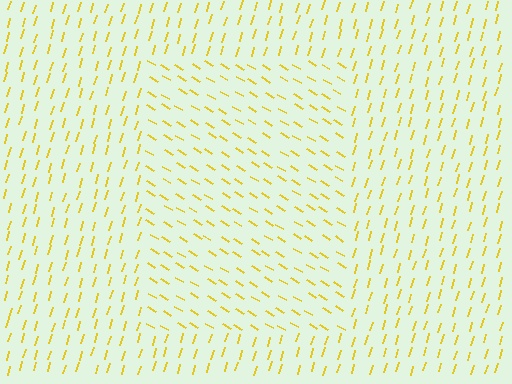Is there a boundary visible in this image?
Yes, there is a texture boundary formed by a change in line orientation.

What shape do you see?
I see a rectangle.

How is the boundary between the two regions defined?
The boundary is defined purely by a change in line orientation (approximately 75 degrees difference). All lines are the same color and thickness.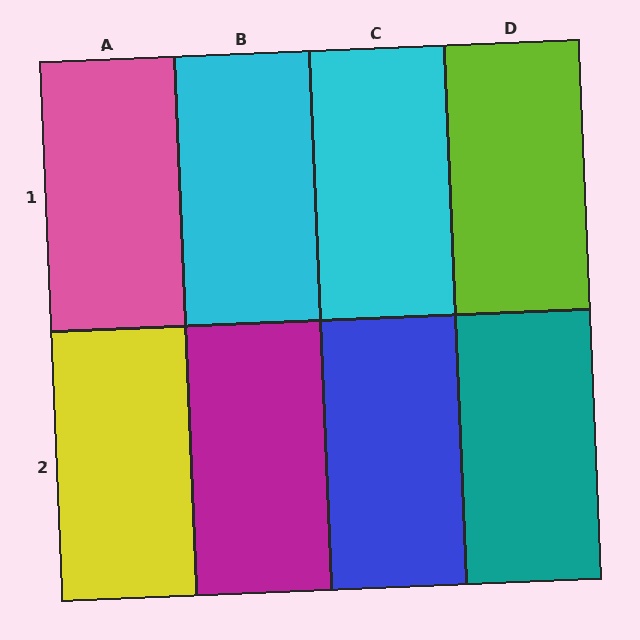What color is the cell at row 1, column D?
Lime.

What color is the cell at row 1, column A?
Pink.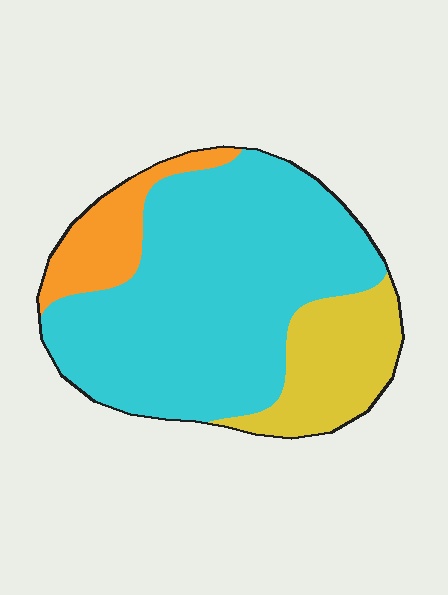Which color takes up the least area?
Orange, at roughly 10%.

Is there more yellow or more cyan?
Cyan.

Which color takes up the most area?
Cyan, at roughly 70%.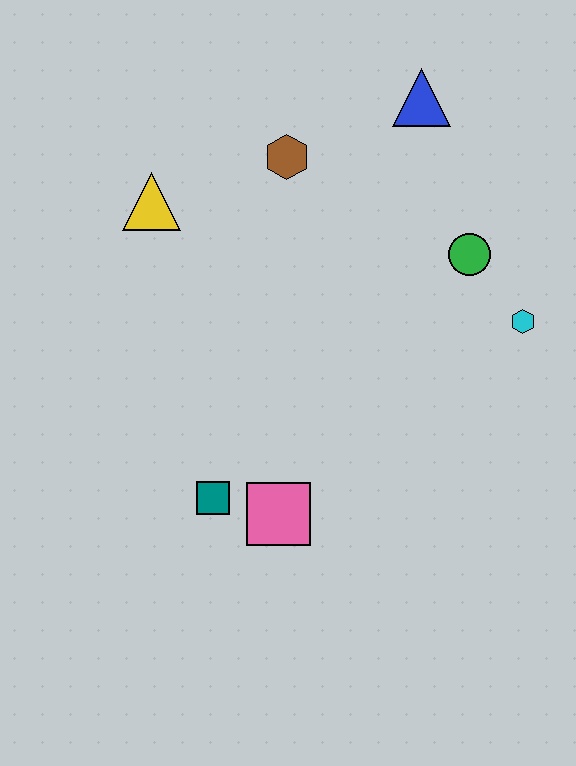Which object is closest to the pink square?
The teal square is closest to the pink square.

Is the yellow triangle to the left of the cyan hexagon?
Yes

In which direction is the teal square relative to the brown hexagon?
The teal square is below the brown hexagon.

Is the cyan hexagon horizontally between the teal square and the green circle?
No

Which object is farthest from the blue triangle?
The teal square is farthest from the blue triangle.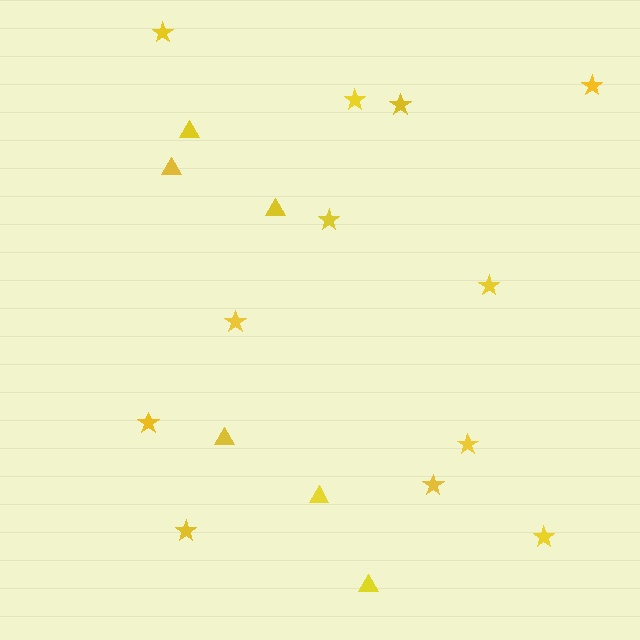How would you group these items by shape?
There are 2 groups: one group of stars (12) and one group of triangles (6).